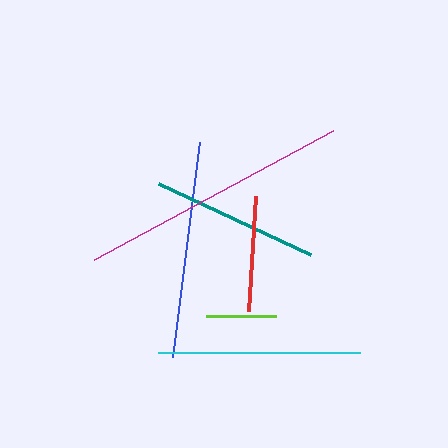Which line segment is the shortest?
The lime line is the shortest at approximately 69 pixels.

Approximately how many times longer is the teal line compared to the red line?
The teal line is approximately 1.5 times the length of the red line.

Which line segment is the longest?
The magenta line is the longest at approximately 271 pixels.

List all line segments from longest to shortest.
From longest to shortest: magenta, blue, cyan, teal, red, lime.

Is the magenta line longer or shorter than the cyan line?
The magenta line is longer than the cyan line.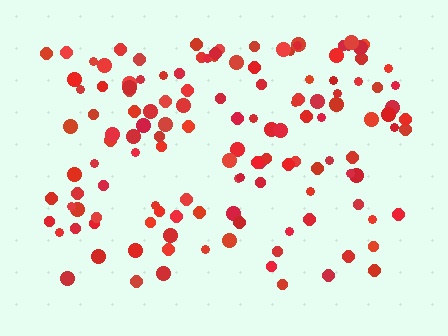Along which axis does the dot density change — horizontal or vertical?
Vertical.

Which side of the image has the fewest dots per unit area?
The bottom.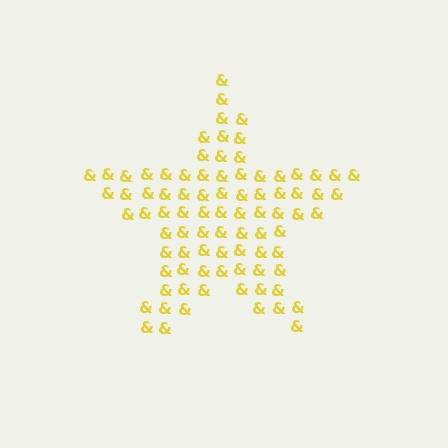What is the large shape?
The large shape is a star.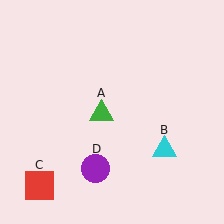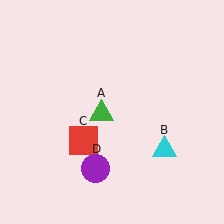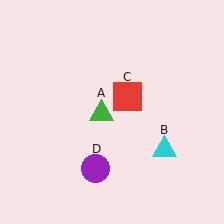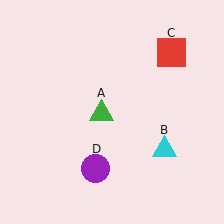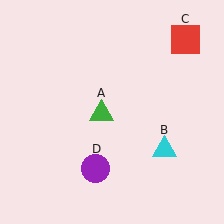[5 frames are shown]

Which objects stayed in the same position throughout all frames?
Green triangle (object A) and cyan triangle (object B) and purple circle (object D) remained stationary.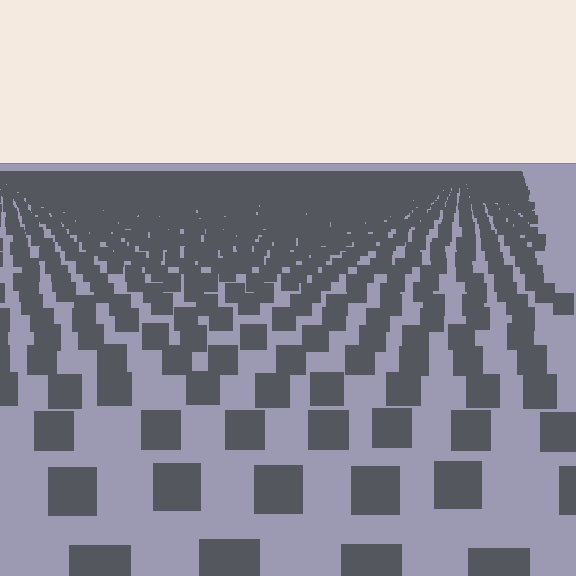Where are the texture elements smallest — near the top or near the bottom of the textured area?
Near the top.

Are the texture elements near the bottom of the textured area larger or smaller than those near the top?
Larger. Near the bottom, elements are closer to the viewer and appear at a bigger on-screen size.